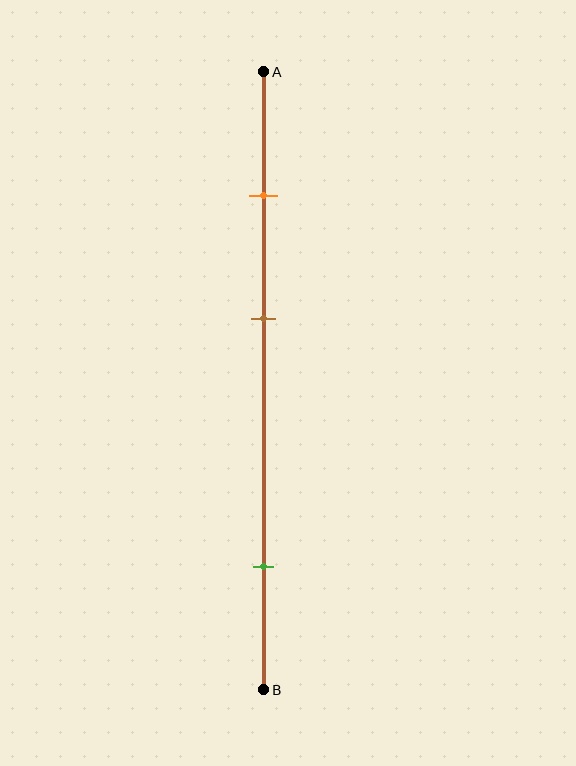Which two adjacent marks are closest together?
The orange and brown marks are the closest adjacent pair.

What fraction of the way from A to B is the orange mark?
The orange mark is approximately 20% (0.2) of the way from A to B.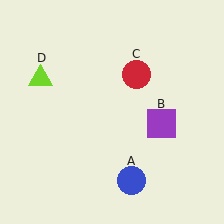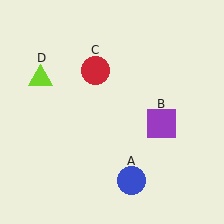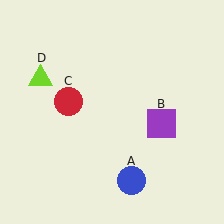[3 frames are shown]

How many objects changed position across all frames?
1 object changed position: red circle (object C).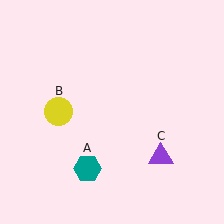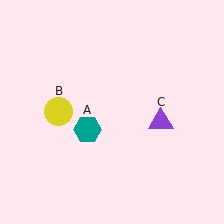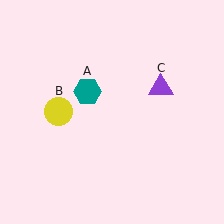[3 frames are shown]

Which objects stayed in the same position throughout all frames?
Yellow circle (object B) remained stationary.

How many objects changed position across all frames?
2 objects changed position: teal hexagon (object A), purple triangle (object C).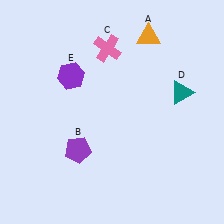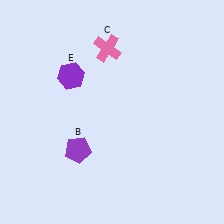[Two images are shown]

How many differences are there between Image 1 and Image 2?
There are 2 differences between the two images.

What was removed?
The orange triangle (A), the teal triangle (D) were removed in Image 2.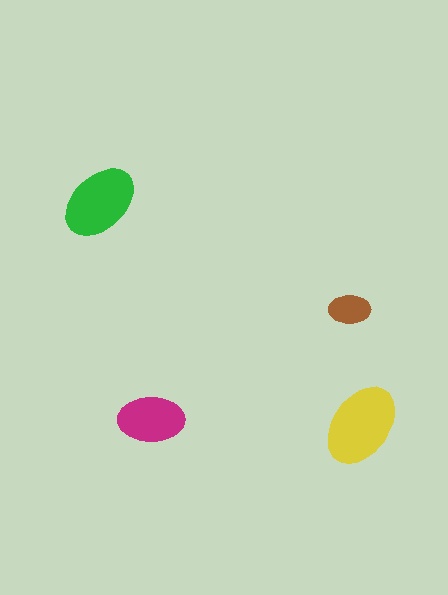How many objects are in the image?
There are 4 objects in the image.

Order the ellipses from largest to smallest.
the yellow one, the green one, the magenta one, the brown one.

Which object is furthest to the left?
The green ellipse is leftmost.